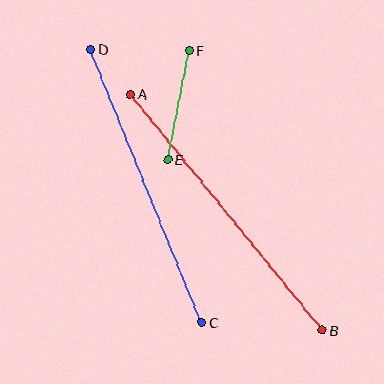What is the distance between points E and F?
The distance is approximately 111 pixels.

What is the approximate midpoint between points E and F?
The midpoint is at approximately (178, 105) pixels.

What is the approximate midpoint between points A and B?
The midpoint is at approximately (226, 212) pixels.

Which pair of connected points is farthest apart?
Points A and B are farthest apart.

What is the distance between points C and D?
The distance is approximately 295 pixels.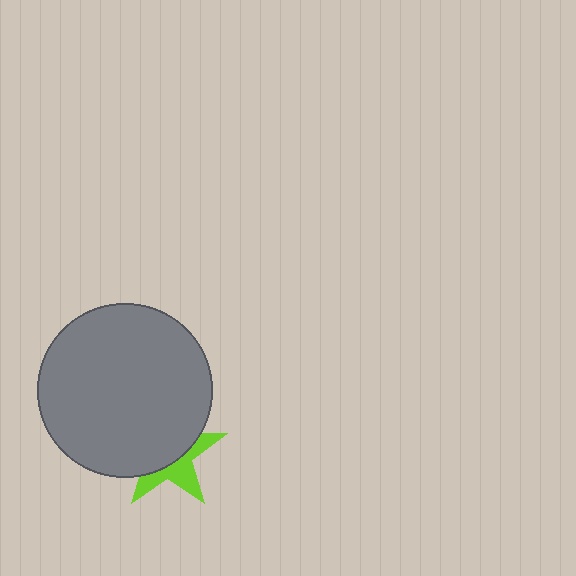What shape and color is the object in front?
The object in front is a gray circle.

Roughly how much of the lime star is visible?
A small part of it is visible (roughly 40%).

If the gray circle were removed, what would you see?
You would see the complete lime star.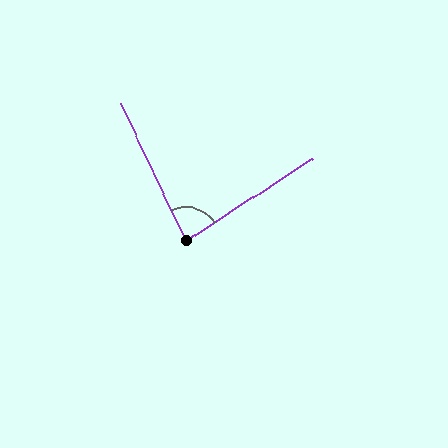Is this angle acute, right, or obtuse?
It is acute.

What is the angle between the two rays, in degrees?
Approximately 82 degrees.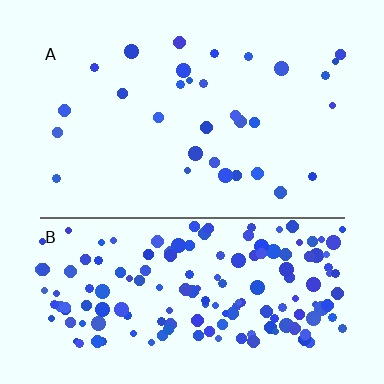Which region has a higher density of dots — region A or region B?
B (the bottom).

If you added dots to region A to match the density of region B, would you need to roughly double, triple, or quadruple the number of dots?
Approximately quadruple.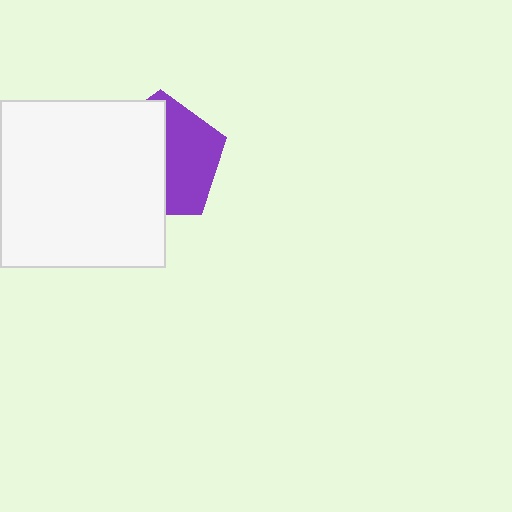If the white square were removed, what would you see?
You would see the complete purple pentagon.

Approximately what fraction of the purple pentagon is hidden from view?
Roughly 54% of the purple pentagon is hidden behind the white square.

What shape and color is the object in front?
The object in front is a white square.